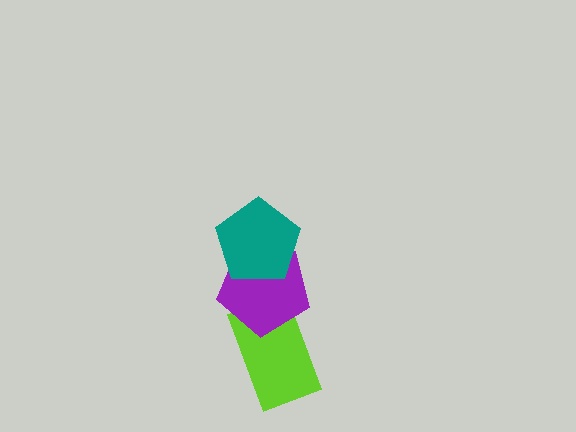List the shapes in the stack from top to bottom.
From top to bottom: the teal pentagon, the purple pentagon, the lime rectangle.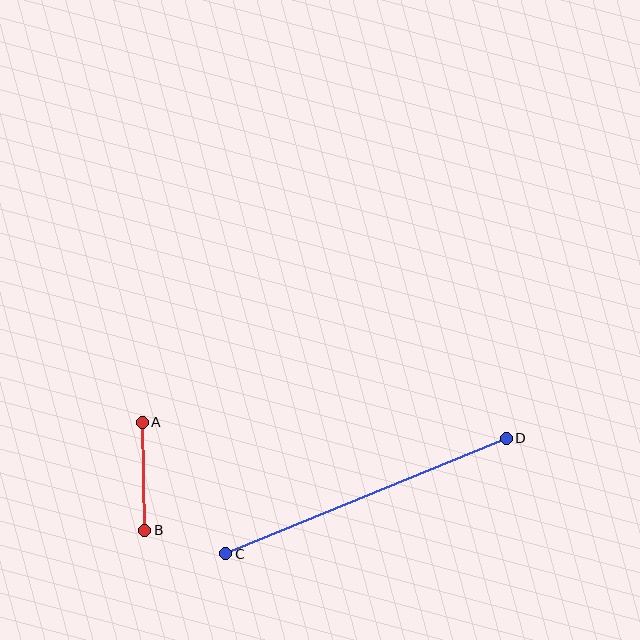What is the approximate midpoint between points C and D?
The midpoint is at approximately (366, 496) pixels.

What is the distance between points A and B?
The distance is approximately 108 pixels.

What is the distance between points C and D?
The distance is approximately 304 pixels.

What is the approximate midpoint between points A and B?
The midpoint is at approximately (143, 476) pixels.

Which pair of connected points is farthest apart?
Points C and D are farthest apart.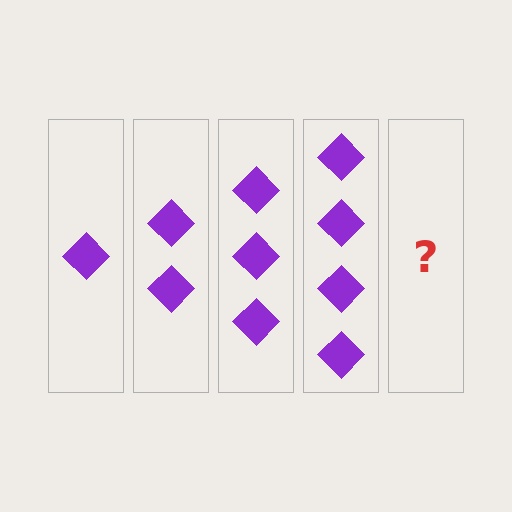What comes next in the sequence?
The next element should be 5 diamonds.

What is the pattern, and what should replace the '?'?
The pattern is that each step adds one more diamond. The '?' should be 5 diamonds.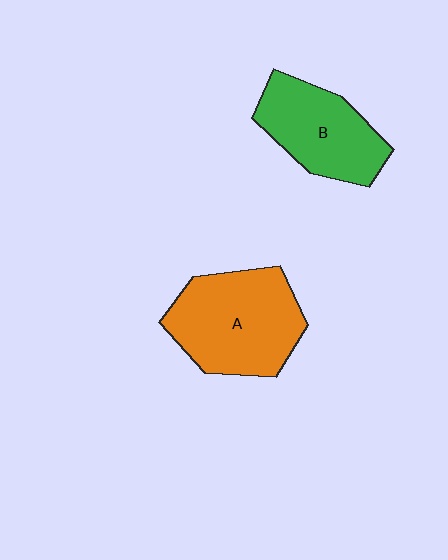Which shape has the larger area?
Shape A (orange).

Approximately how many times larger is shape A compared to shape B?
Approximately 1.3 times.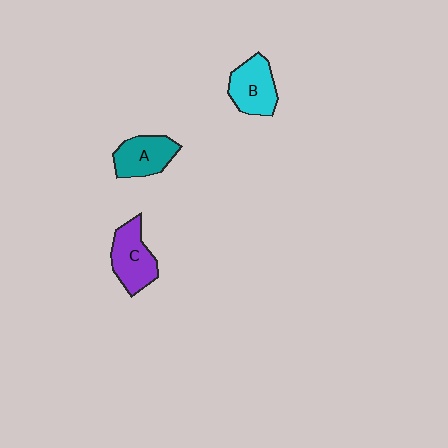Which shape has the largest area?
Shape C (purple).